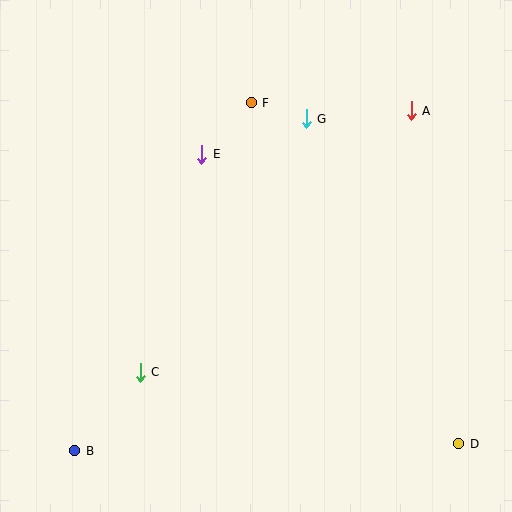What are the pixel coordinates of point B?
Point B is at (75, 451).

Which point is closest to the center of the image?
Point E at (202, 154) is closest to the center.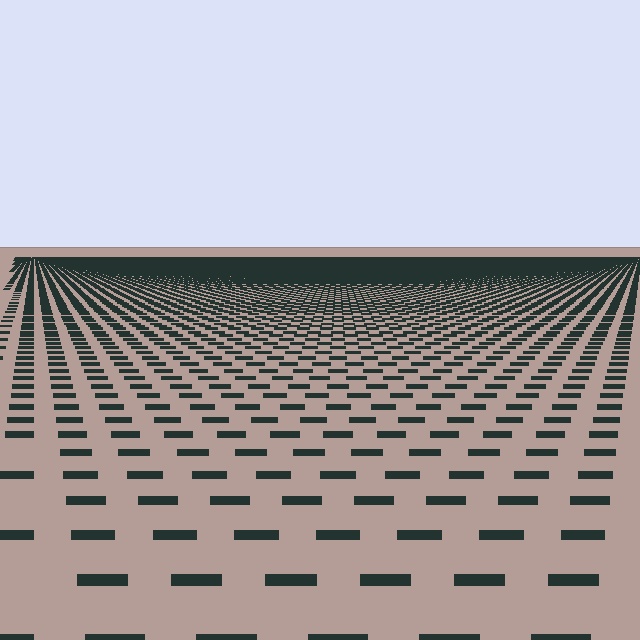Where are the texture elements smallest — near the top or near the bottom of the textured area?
Near the top.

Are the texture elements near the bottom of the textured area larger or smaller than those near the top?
Larger. Near the bottom, elements are closer to the viewer and appear at a bigger on-screen size.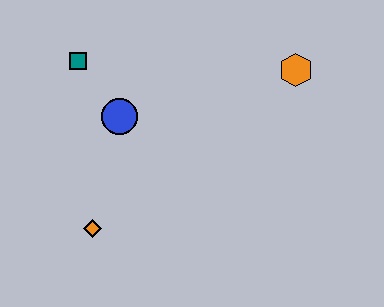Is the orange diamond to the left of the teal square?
No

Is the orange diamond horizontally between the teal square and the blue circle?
Yes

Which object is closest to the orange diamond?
The blue circle is closest to the orange diamond.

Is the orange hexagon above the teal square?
No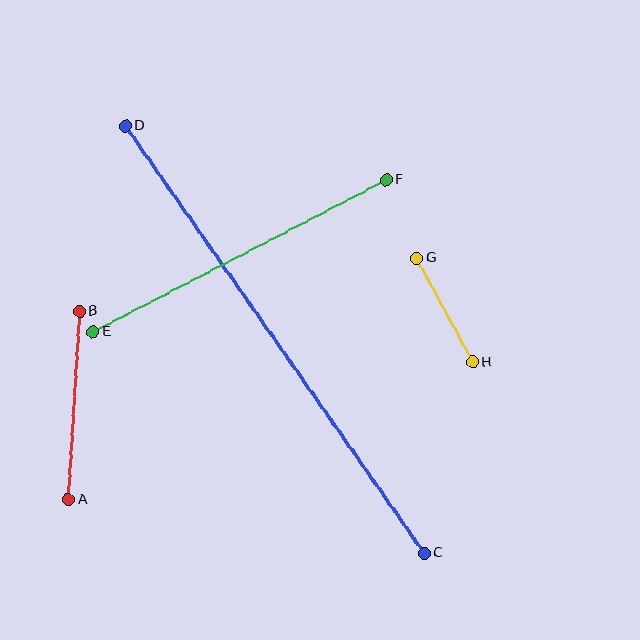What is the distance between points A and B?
The distance is approximately 189 pixels.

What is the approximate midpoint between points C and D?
The midpoint is at approximately (275, 340) pixels.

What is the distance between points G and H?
The distance is approximately 118 pixels.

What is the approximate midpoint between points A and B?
The midpoint is at approximately (74, 406) pixels.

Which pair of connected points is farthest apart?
Points C and D are farthest apart.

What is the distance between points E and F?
The distance is approximately 330 pixels.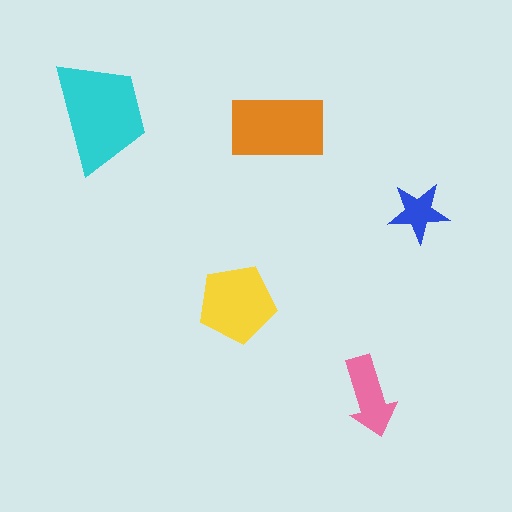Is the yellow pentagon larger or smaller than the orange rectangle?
Smaller.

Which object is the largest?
The cyan trapezoid.